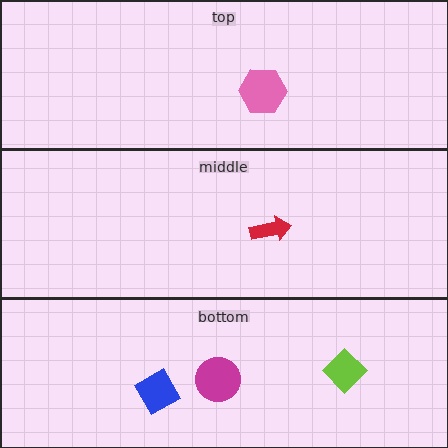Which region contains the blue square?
The bottom region.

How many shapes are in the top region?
1.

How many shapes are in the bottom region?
3.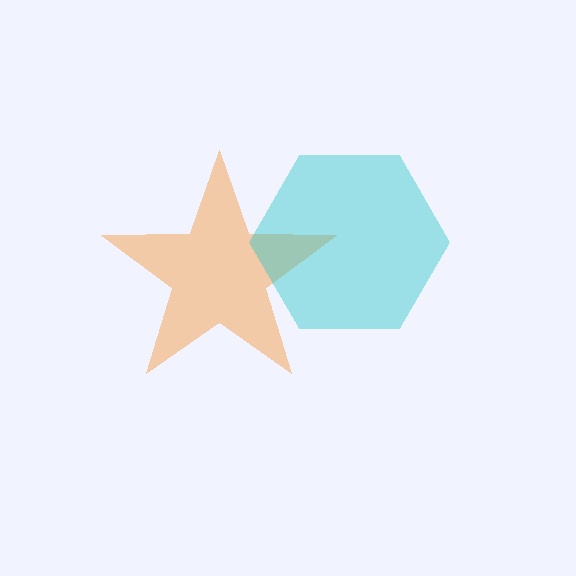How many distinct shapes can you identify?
There are 2 distinct shapes: an orange star, a cyan hexagon.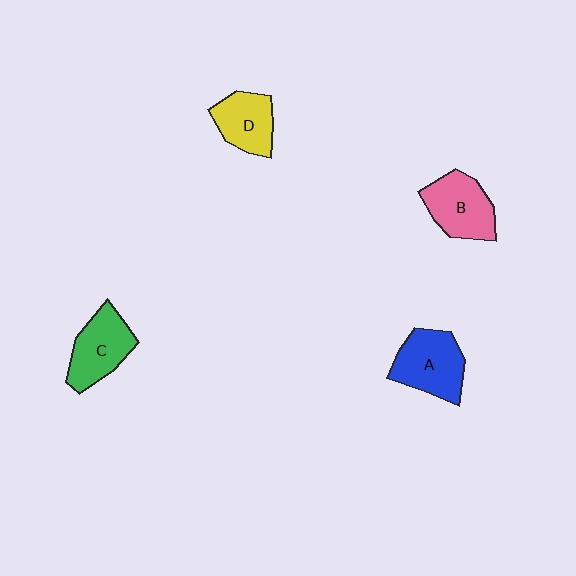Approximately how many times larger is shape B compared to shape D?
Approximately 1.2 times.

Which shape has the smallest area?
Shape D (yellow).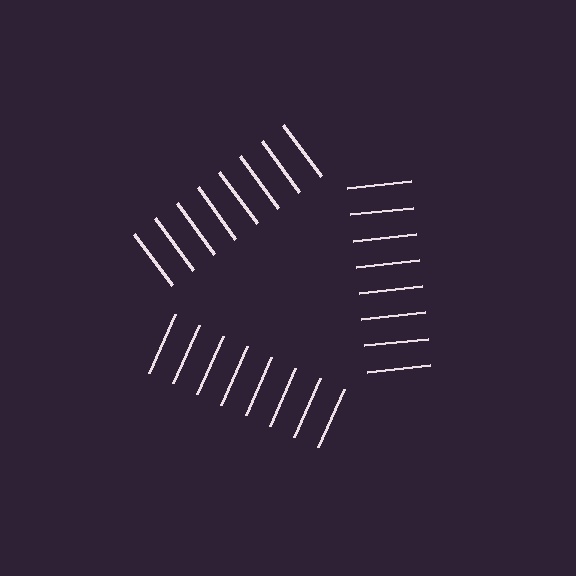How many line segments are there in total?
24 — 8 along each of the 3 edges.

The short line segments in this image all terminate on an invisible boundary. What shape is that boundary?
An illusory triangle — the line segments terminate on its edges but no continuous stroke is drawn.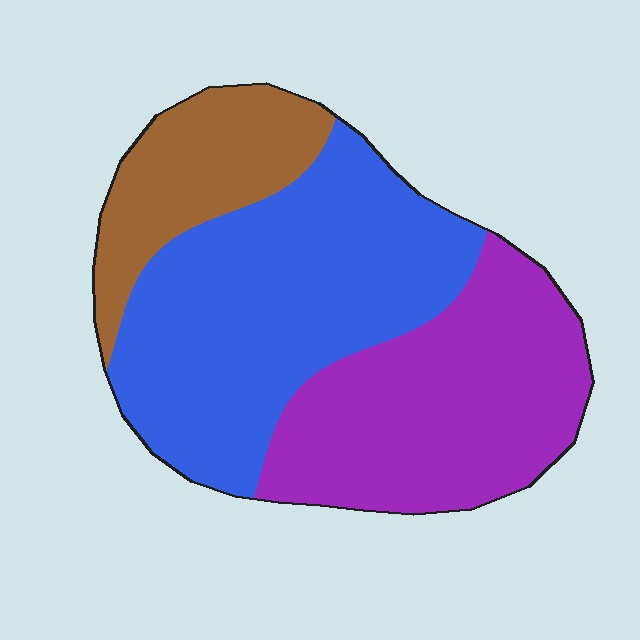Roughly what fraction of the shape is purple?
Purple takes up about three eighths (3/8) of the shape.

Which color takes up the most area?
Blue, at roughly 45%.